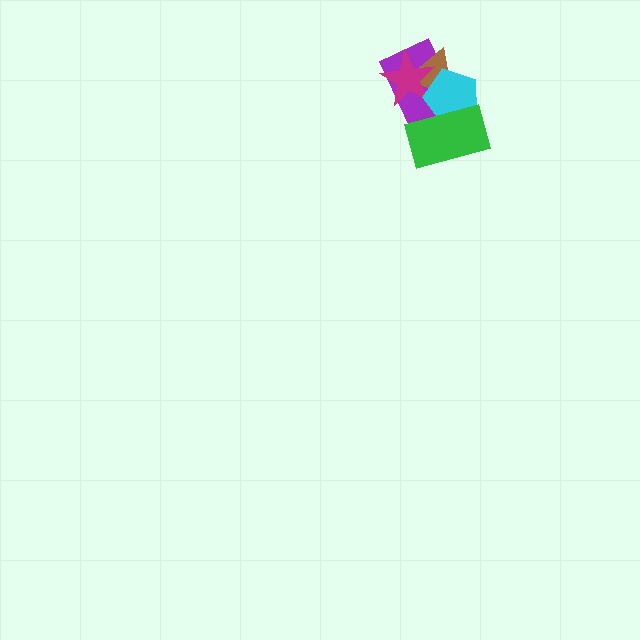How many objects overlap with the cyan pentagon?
4 objects overlap with the cyan pentagon.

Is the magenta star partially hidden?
Yes, it is partially covered by another shape.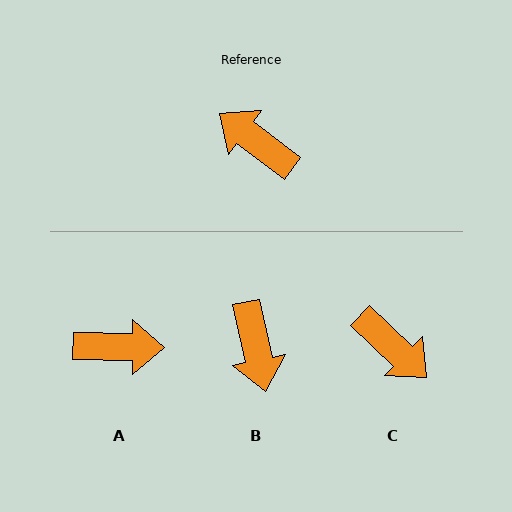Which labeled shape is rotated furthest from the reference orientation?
C, about 174 degrees away.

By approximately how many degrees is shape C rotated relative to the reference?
Approximately 174 degrees counter-clockwise.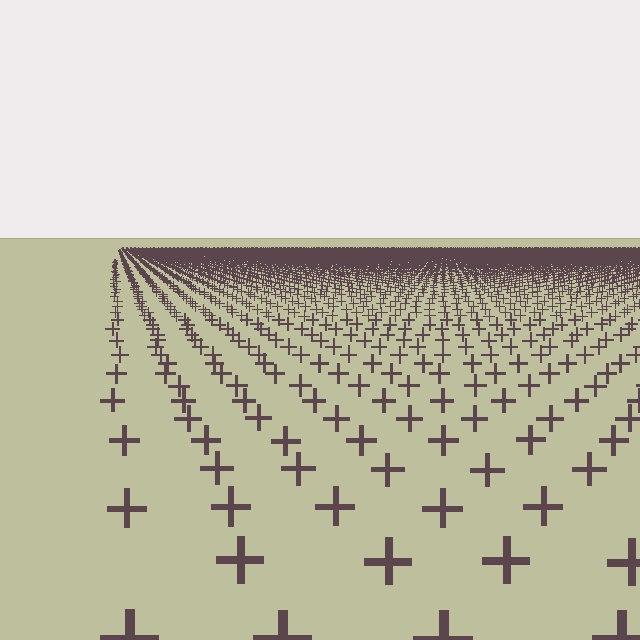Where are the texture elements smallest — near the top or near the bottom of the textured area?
Near the top.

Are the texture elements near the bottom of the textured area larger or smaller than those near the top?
Larger. Near the bottom, elements are closer to the viewer and appear at a bigger on-screen size.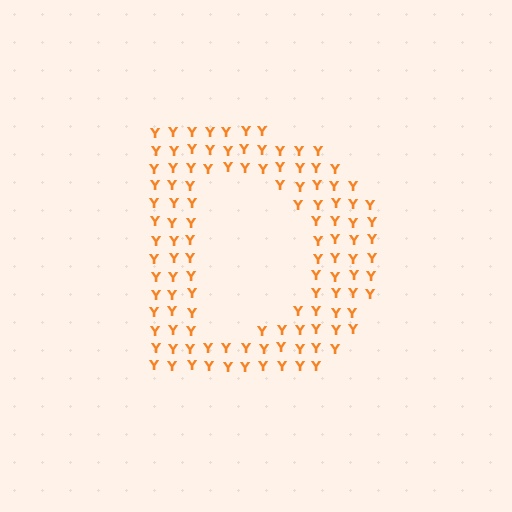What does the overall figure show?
The overall figure shows the letter D.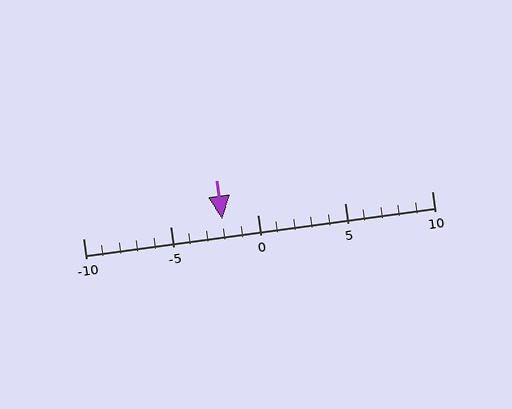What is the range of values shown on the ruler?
The ruler shows values from -10 to 10.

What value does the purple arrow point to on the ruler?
The purple arrow points to approximately -2.